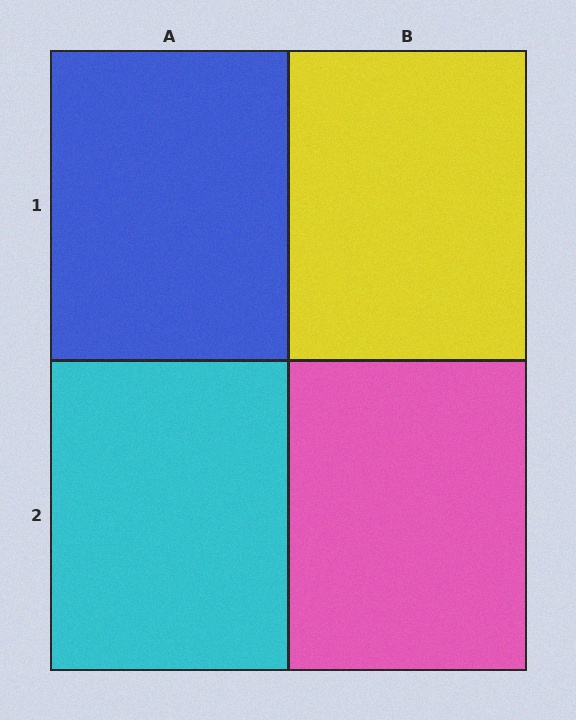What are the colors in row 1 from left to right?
Blue, yellow.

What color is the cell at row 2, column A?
Cyan.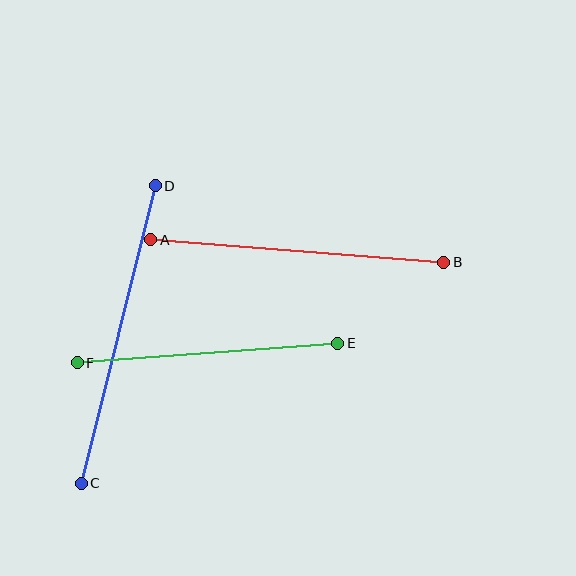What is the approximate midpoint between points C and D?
The midpoint is at approximately (118, 335) pixels.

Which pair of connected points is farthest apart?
Points C and D are farthest apart.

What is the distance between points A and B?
The distance is approximately 294 pixels.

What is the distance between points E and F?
The distance is approximately 261 pixels.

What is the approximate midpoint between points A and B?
The midpoint is at approximately (297, 251) pixels.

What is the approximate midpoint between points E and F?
The midpoint is at approximately (208, 353) pixels.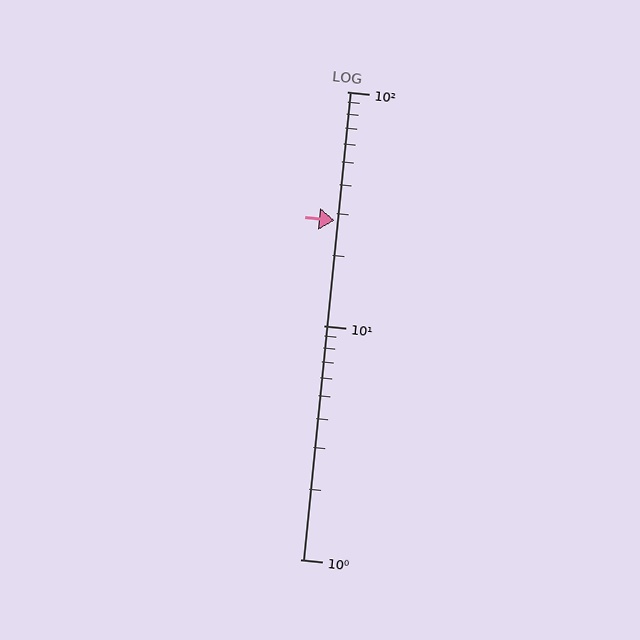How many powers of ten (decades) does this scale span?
The scale spans 2 decades, from 1 to 100.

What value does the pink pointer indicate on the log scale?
The pointer indicates approximately 28.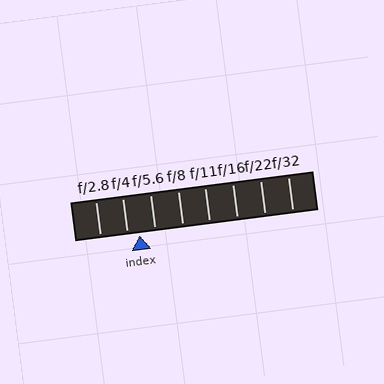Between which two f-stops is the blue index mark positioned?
The index mark is between f/4 and f/5.6.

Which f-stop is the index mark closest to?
The index mark is closest to f/4.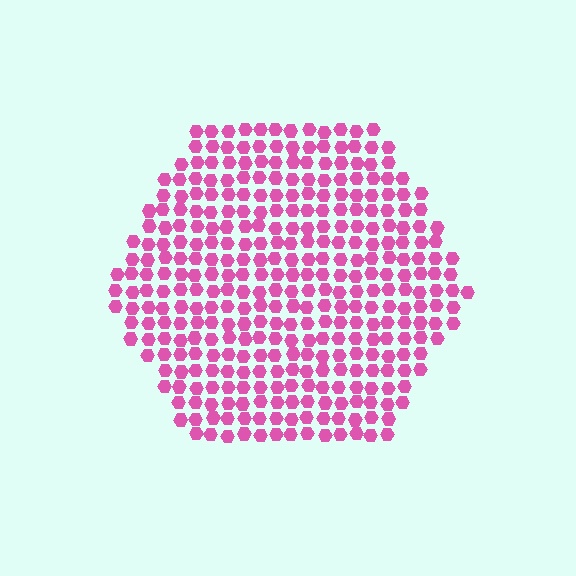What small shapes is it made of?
It is made of small hexagons.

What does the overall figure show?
The overall figure shows a hexagon.